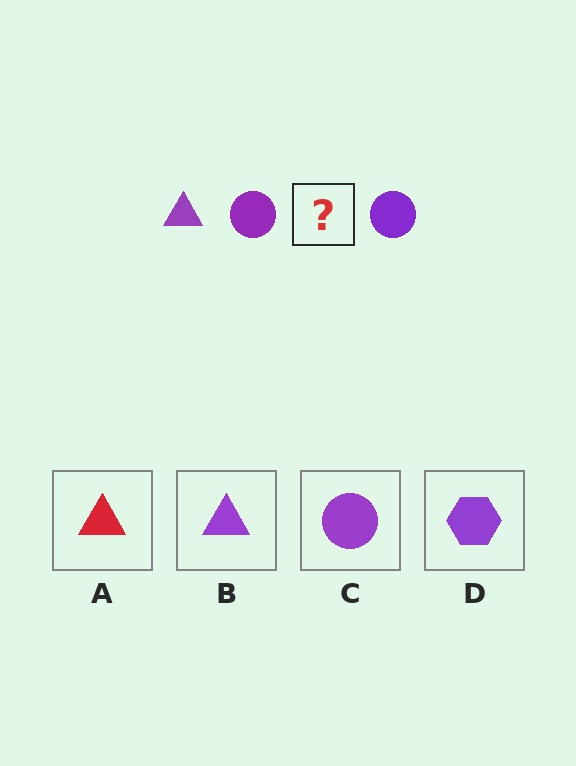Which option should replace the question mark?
Option B.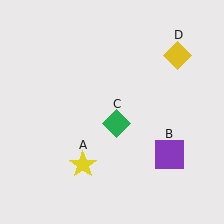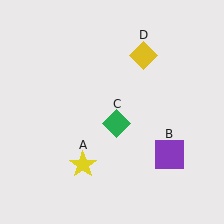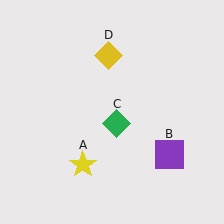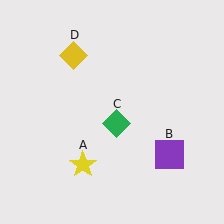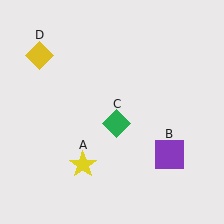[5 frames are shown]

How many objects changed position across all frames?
1 object changed position: yellow diamond (object D).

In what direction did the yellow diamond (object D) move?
The yellow diamond (object D) moved left.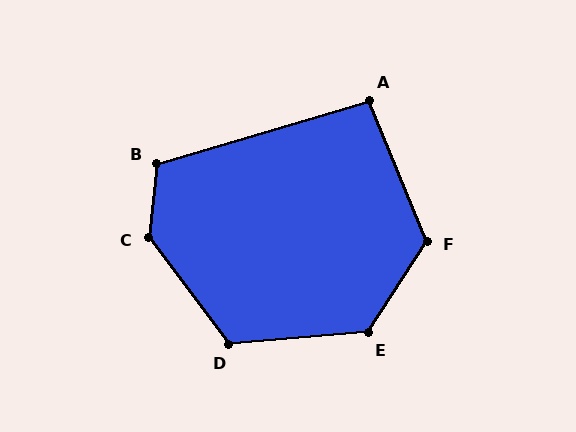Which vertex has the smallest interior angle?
A, at approximately 96 degrees.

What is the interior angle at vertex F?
Approximately 125 degrees (obtuse).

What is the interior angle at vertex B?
Approximately 113 degrees (obtuse).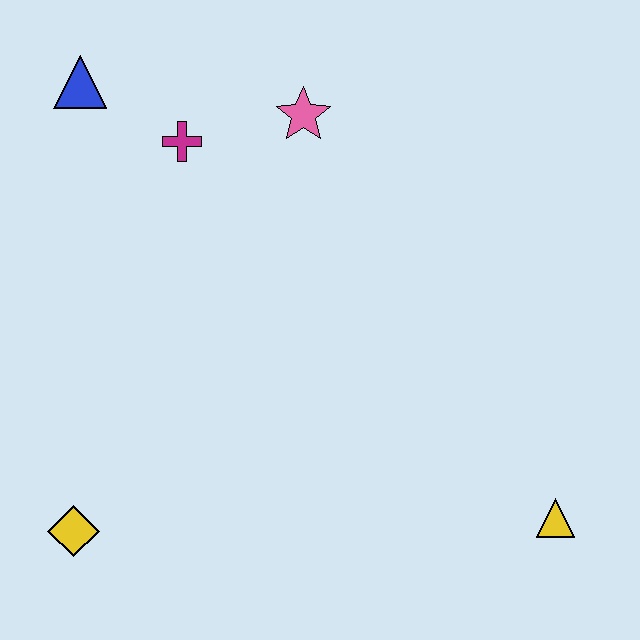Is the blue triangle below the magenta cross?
No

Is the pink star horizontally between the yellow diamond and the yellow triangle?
Yes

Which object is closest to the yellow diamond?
The magenta cross is closest to the yellow diamond.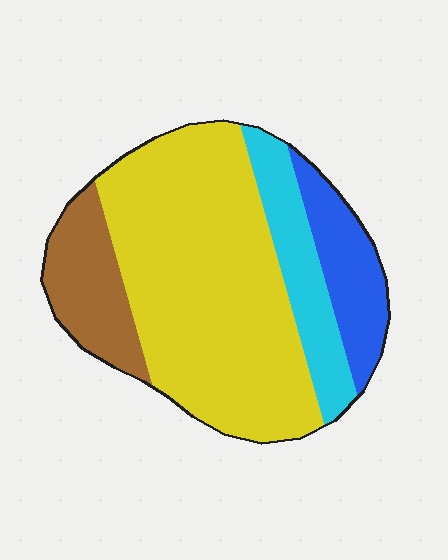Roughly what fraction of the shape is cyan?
Cyan covers about 15% of the shape.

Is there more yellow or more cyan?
Yellow.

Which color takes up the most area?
Yellow, at roughly 60%.